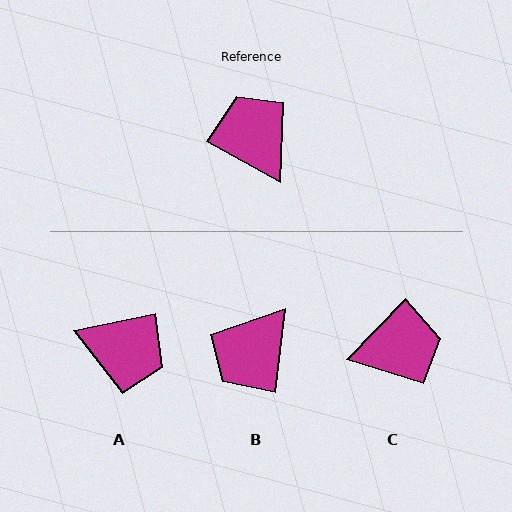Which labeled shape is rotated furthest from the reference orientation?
A, about 140 degrees away.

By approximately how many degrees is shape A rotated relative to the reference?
Approximately 140 degrees clockwise.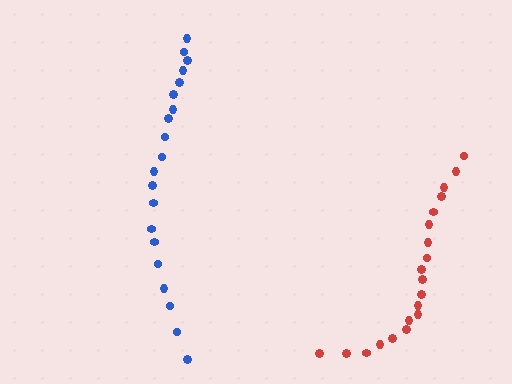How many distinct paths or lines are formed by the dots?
There are 2 distinct paths.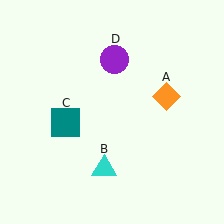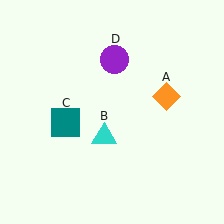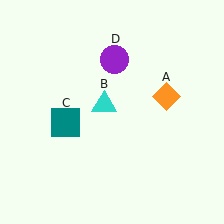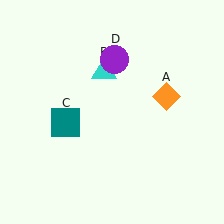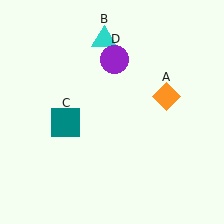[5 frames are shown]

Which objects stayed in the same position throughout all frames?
Orange diamond (object A) and teal square (object C) and purple circle (object D) remained stationary.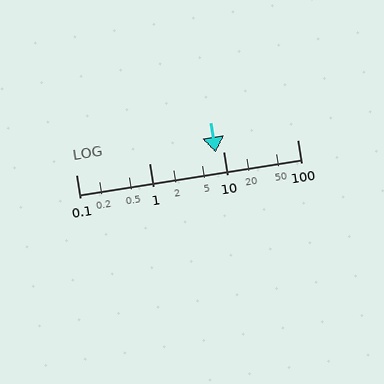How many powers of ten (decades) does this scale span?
The scale spans 3 decades, from 0.1 to 100.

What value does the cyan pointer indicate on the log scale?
The pointer indicates approximately 7.9.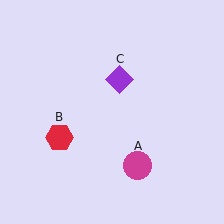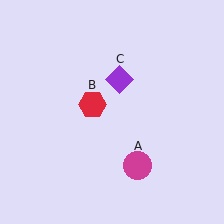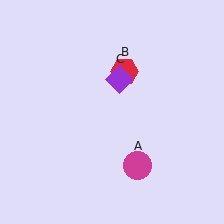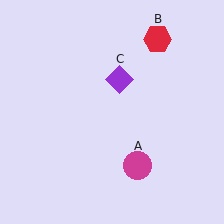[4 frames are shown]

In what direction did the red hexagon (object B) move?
The red hexagon (object B) moved up and to the right.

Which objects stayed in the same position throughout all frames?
Magenta circle (object A) and purple diamond (object C) remained stationary.